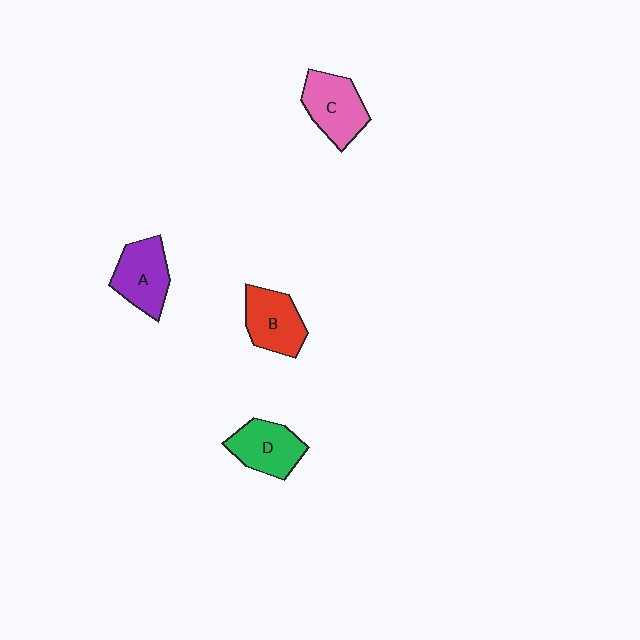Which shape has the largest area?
Shape C (pink).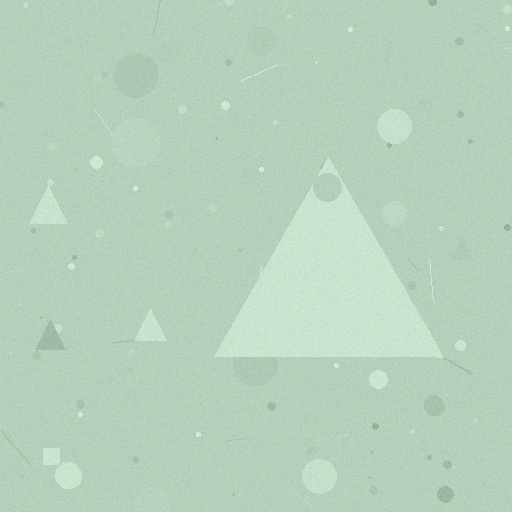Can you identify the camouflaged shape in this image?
The camouflaged shape is a triangle.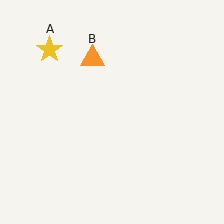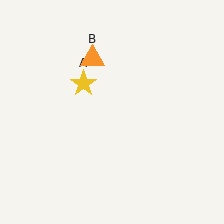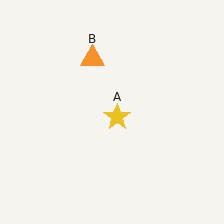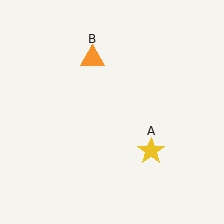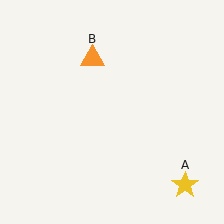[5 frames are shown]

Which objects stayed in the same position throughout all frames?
Orange triangle (object B) remained stationary.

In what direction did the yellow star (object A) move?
The yellow star (object A) moved down and to the right.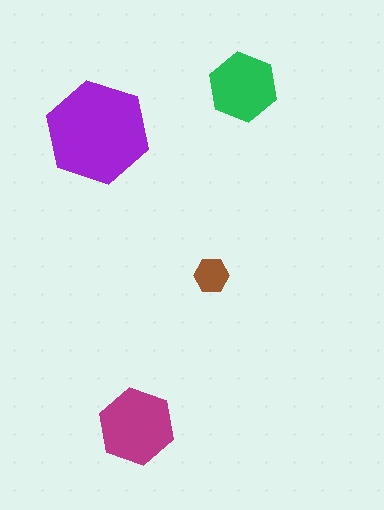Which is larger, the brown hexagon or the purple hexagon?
The purple one.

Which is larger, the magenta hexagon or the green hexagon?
The magenta one.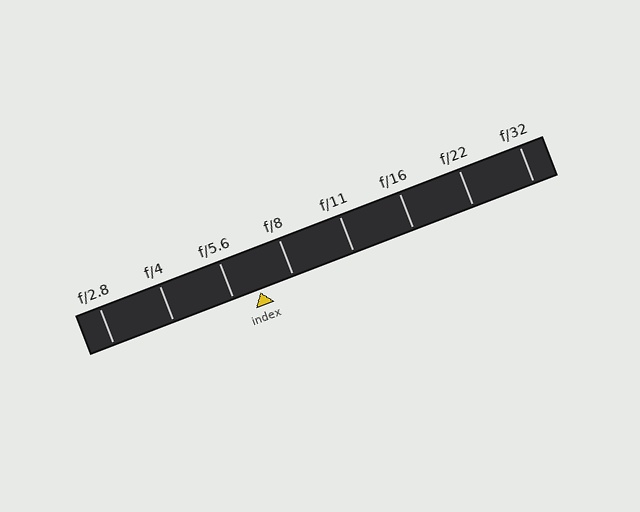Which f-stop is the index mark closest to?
The index mark is closest to f/5.6.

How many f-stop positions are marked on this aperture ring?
There are 8 f-stop positions marked.